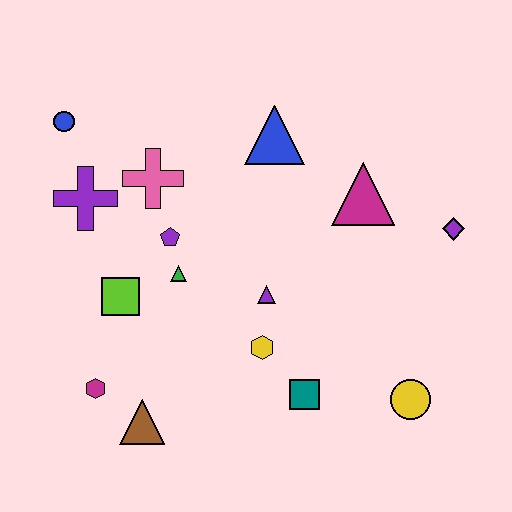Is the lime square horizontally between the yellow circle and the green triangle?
No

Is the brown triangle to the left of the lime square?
No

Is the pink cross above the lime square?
Yes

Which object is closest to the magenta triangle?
The purple diamond is closest to the magenta triangle.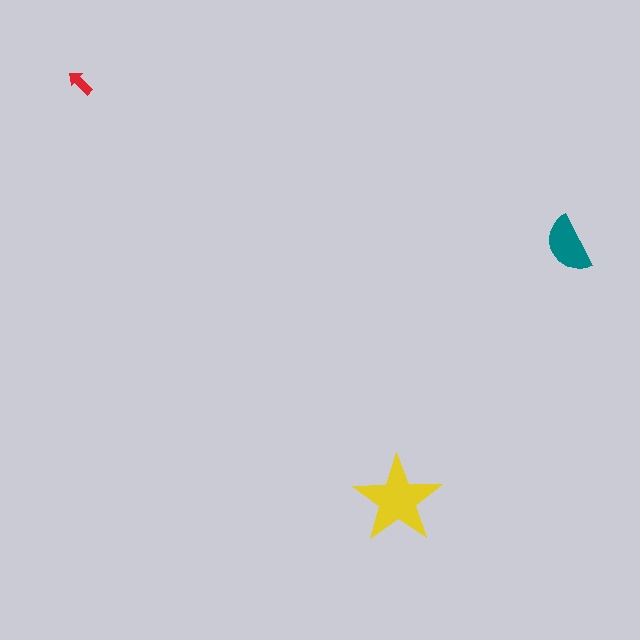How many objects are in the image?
There are 3 objects in the image.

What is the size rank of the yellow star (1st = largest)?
1st.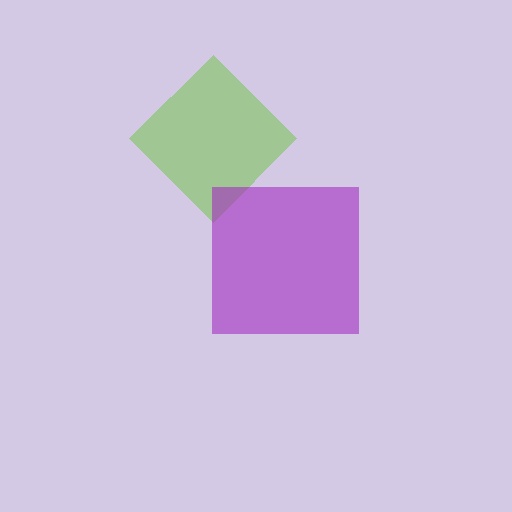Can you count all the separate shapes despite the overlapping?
Yes, there are 2 separate shapes.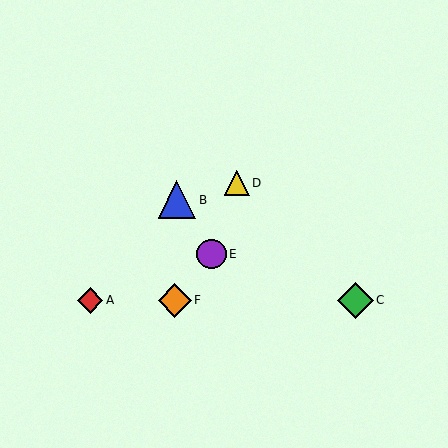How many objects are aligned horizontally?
3 objects (A, C, F) are aligned horizontally.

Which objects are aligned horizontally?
Objects A, C, F are aligned horizontally.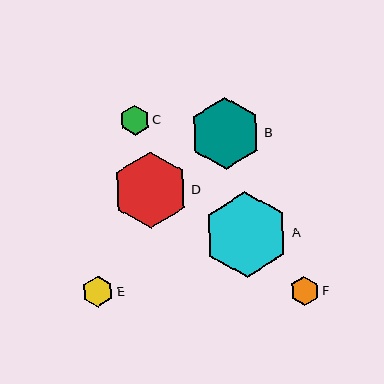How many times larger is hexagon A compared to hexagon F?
Hexagon A is approximately 3.0 times the size of hexagon F.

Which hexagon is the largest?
Hexagon A is the largest with a size of approximately 86 pixels.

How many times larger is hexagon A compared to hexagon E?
Hexagon A is approximately 2.7 times the size of hexagon E.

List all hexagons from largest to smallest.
From largest to smallest: A, D, B, E, C, F.